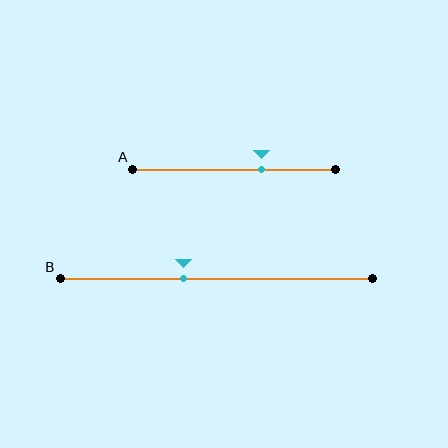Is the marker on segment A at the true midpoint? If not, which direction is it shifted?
No, the marker on segment A is shifted to the right by about 14% of the segment length.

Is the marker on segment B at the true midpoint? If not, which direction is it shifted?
No, the marker on segment B is shifted to the left by about 10% of the segment length.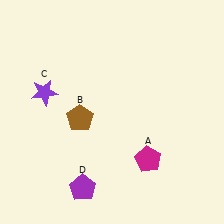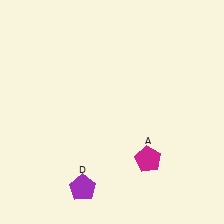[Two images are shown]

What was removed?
The purple star (C), the brown pentagon (B) were removed in Image 2.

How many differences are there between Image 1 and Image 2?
There are 2 differences between the two images.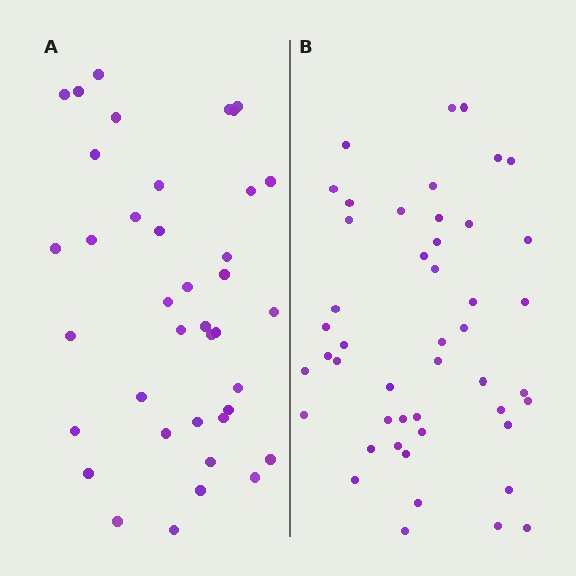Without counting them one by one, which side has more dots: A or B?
Region B (the right region) has more dots.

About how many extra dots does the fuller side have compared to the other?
Region B has roughly 8 or so more dots than region A.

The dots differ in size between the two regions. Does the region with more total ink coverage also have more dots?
No. Region A has more total ink coverage because its dots are larger, but region B actually contains more individual dots. Total area can be misleading — the number of items is what matters here.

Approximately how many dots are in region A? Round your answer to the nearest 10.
About 40 dots. (The exact count is 39, which rounds to 40.)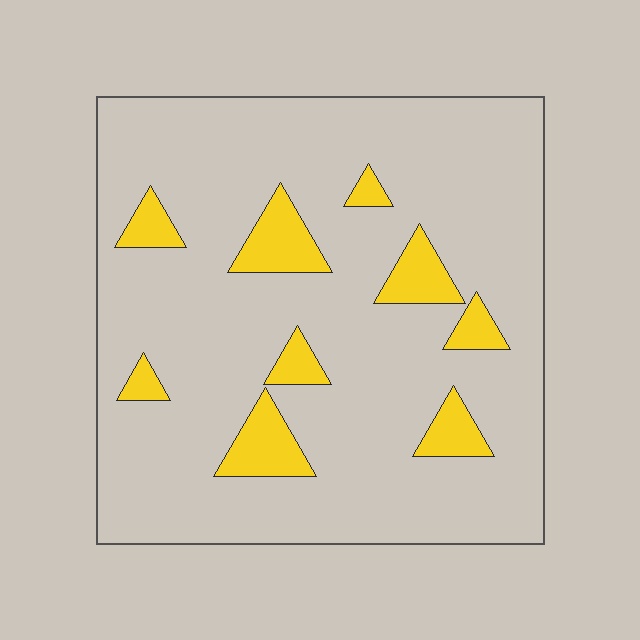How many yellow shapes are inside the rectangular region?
9.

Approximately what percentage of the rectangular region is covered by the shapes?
Approximately 15%.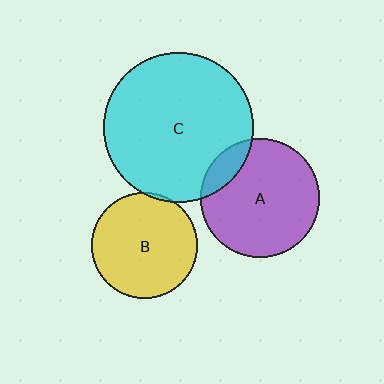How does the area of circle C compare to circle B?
Approximately 2.0 times.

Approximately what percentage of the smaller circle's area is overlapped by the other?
Approximately 15%.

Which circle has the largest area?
Circle C (cyan).